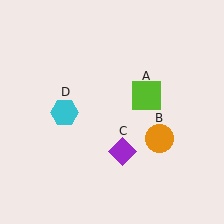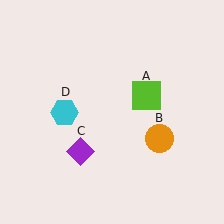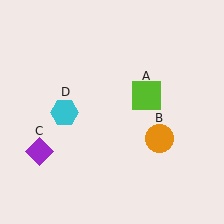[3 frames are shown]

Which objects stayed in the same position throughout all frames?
Lime square (object A) and orange circle (object B) and cyan hexagon (object D) remained stationary.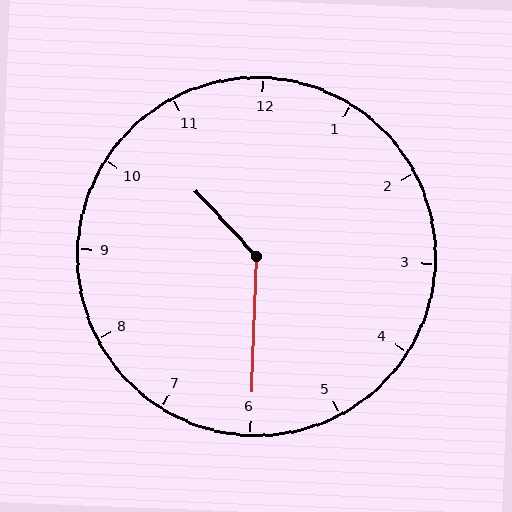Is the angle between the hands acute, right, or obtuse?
It is obtuse.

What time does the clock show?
10:30.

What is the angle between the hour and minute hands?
Approximately 135 degrees.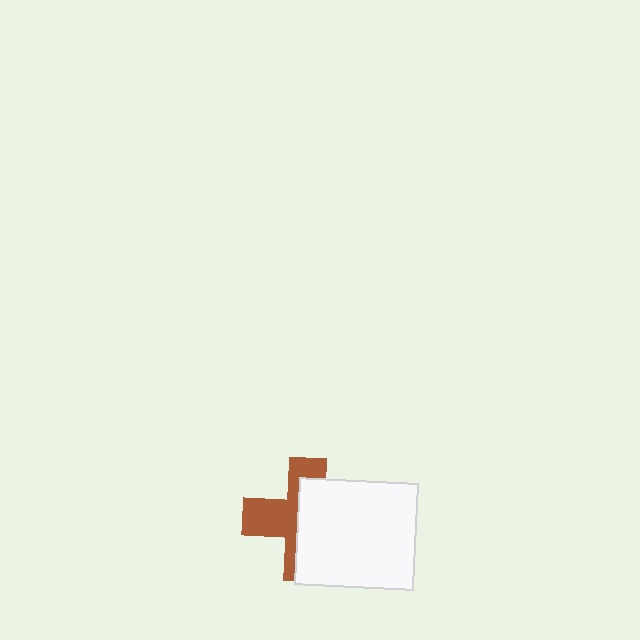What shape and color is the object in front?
The object in front is a white rectangle.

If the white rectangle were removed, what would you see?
You would see the complete brown cross.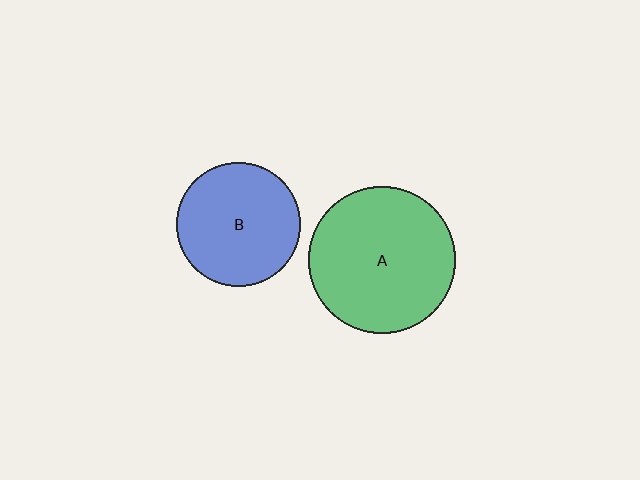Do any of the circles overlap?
No, none of the circles overlap.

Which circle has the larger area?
Circle A (green).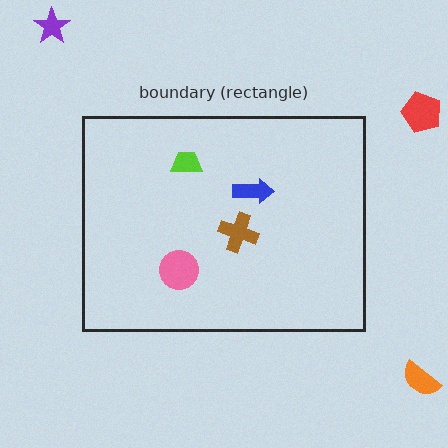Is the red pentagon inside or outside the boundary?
Outside.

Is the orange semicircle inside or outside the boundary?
Outside.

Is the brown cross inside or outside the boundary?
Inside.